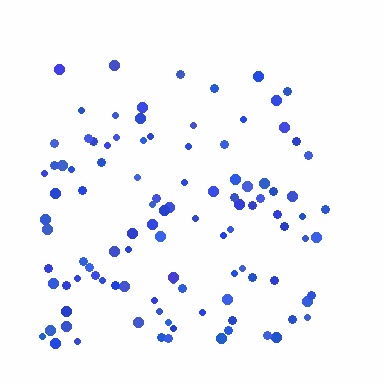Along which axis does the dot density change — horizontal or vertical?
Vertical.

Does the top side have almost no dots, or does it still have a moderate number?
Still a moderate number, just noticeably fewer than the bottom.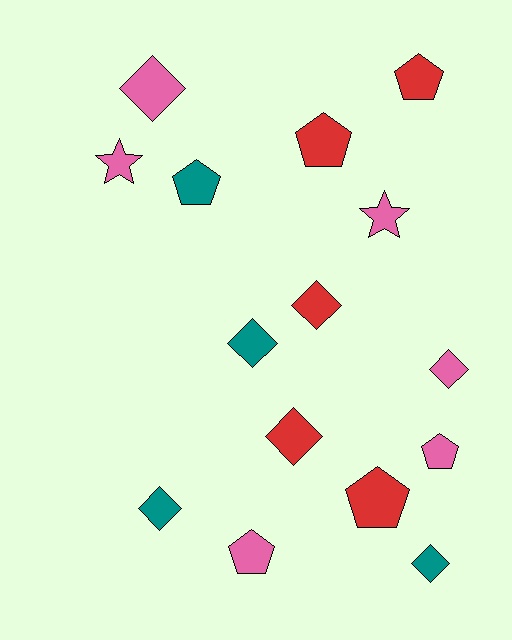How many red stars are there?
There are no red stars.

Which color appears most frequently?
Pink, with 6 objects.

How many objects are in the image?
There are 15 objects.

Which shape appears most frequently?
Diamond, with 7 objects.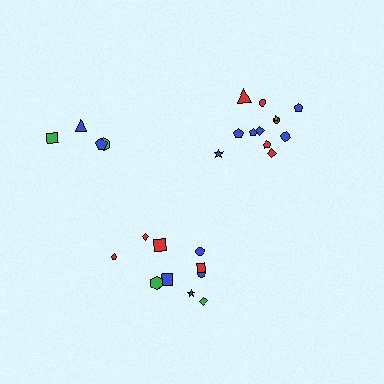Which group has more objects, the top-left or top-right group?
The top-right group.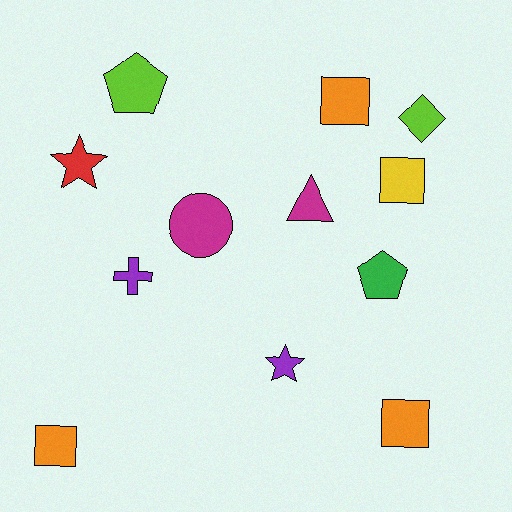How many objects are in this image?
There are 12 objects.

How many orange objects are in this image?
There are 3 orange objects.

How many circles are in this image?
There is 1 circle.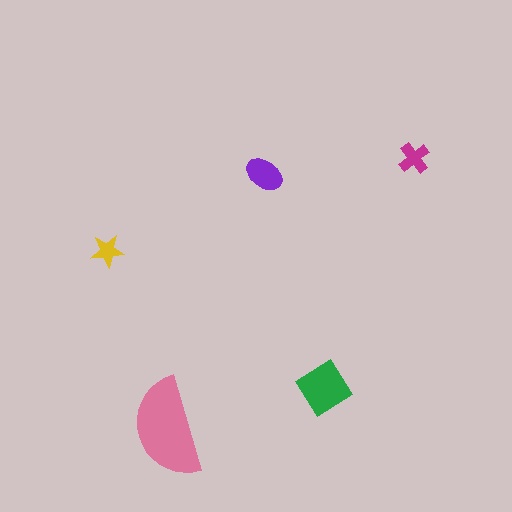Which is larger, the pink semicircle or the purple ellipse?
The pink semicircle.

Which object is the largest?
The pink semicircle.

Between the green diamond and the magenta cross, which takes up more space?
The green diamond.